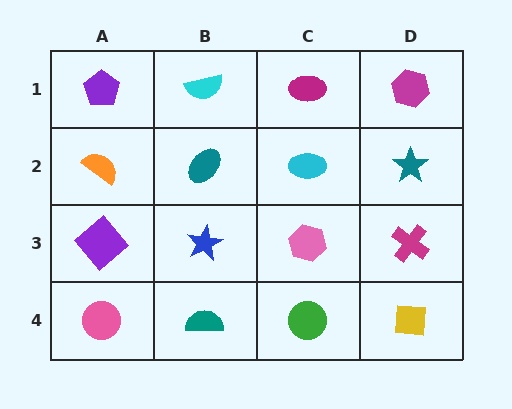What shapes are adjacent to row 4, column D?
A magenta cross (row 3, column D), a green circle (row 4, column C).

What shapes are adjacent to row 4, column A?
A purple diamond (row 3, column A), a teal semicircle (row 4, column B).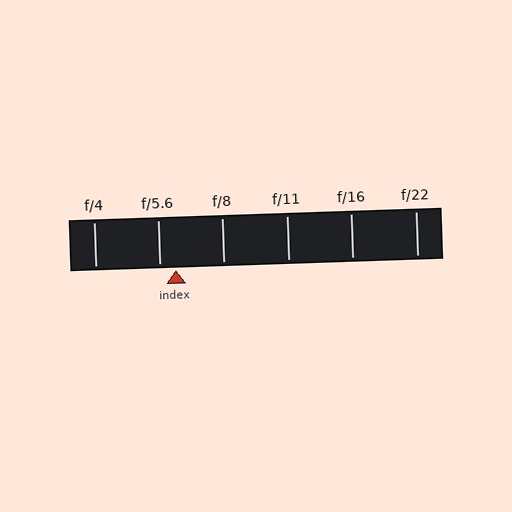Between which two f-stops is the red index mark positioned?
The index mark is between f/5.6 and f/8.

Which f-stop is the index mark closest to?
The index mark is closest to f/5.6.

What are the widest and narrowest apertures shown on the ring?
The widest aperture shown is f/4 and the narrowest is f/22.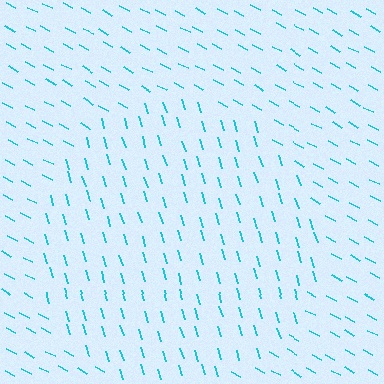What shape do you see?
I see a circle.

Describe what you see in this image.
The image is filled with small cyan line segments. A circle region in the image has lines oriented differently from the surrounding lines, creating a visible texture boundary.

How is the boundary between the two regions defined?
The boundary is defined purely by a change in line orientation (approximately 45 degrees difference). All lines are the same color and thickness.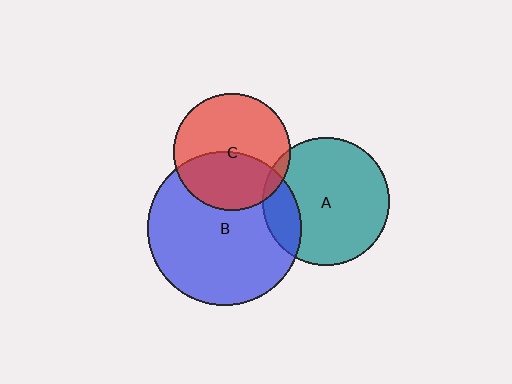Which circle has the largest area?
Circle B (blue).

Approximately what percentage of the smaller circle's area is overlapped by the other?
Approximately 40%.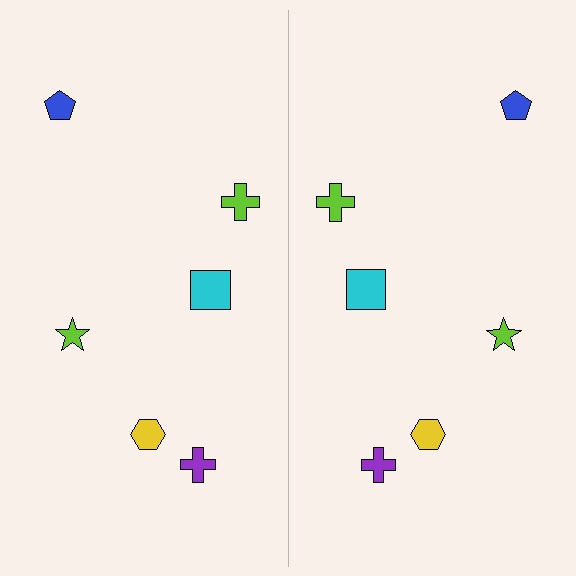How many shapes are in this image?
There are 12 shapes in this image.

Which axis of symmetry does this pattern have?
The pattern has a vertical axis of symmetry running through the center of the image.